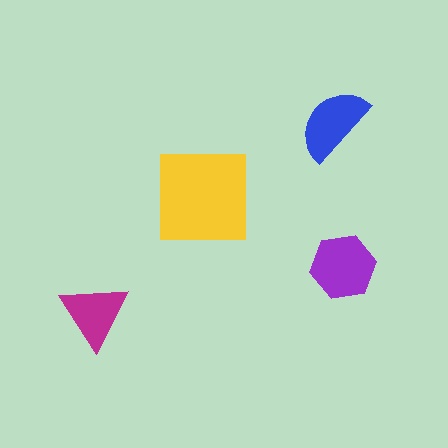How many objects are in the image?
There are 4 objects in the image.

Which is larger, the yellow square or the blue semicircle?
The yellow square.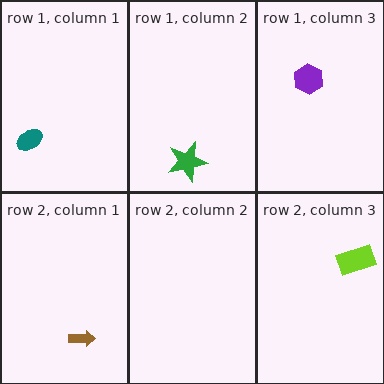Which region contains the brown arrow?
The row 2, column 1 region.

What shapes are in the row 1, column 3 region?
The purple hexagon.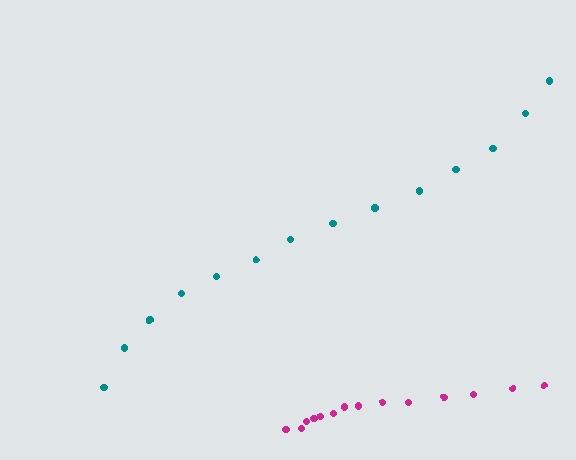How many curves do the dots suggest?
There are 2 distinct paths.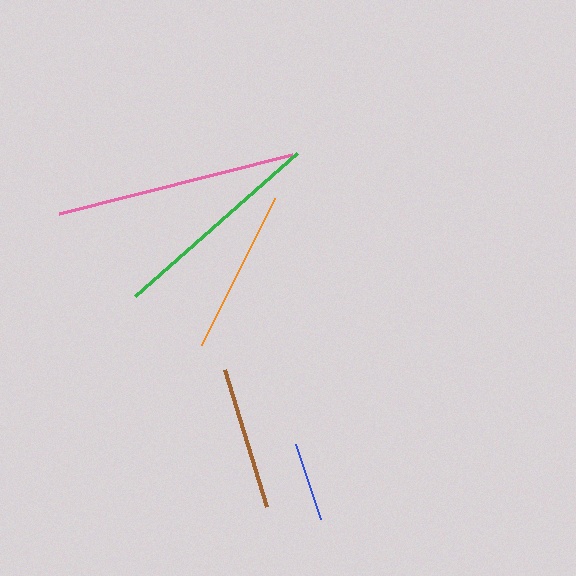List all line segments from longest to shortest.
From longest to shortest: pink, green, orange, brown, blue.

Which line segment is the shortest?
The blue line is the shortest at approximately 79 pixels.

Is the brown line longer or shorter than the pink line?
The pink line is longer than the brown line.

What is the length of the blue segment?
The blue segment is approximately 79 pixels long.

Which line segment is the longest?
The pink line is the longest at approximately 240 pixels.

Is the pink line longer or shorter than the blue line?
The pink line is longer than the blue line.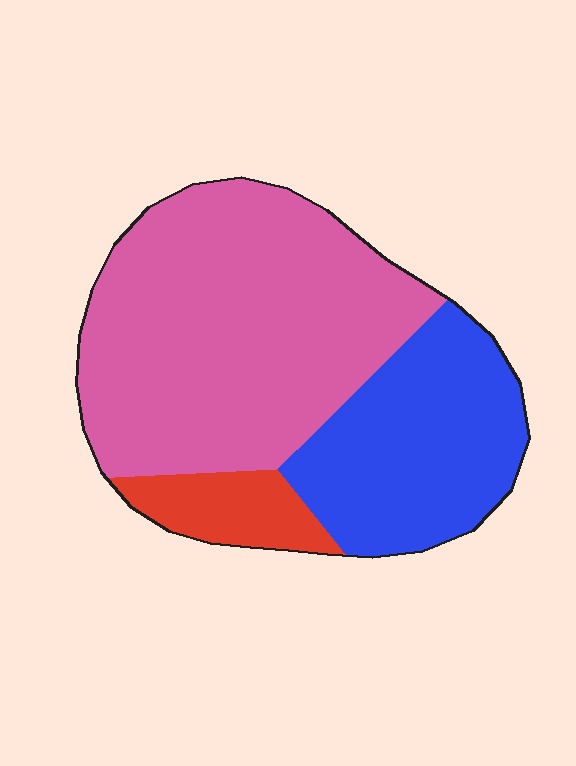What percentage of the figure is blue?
Blue takes up between a quarter and a half of the figure.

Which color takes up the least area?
Red, at roughly 10%.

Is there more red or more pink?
Pink.